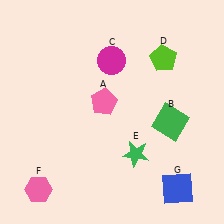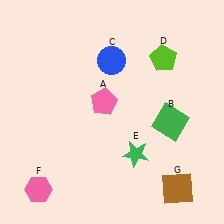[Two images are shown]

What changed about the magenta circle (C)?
In Image 1, C is magenta. In Image 2, it changed to blue.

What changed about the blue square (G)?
In Image 1, G is blue. In Image 2, it changed to brown.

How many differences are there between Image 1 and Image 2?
There are 2 differences between the two images.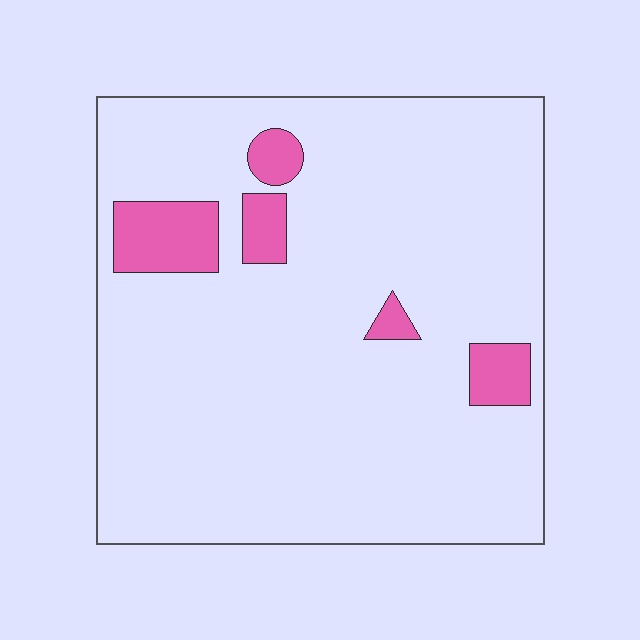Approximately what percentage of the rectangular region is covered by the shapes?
Approximately 10%.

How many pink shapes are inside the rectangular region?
5.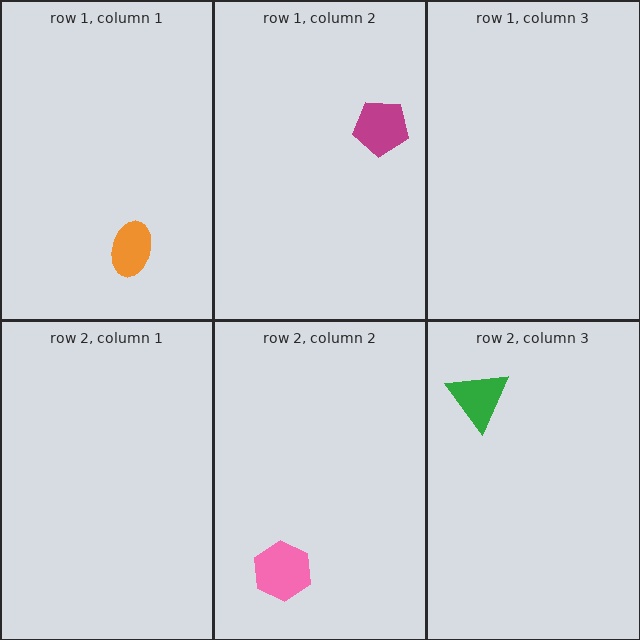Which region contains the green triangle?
The row 2, column 3 region.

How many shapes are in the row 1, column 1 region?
1.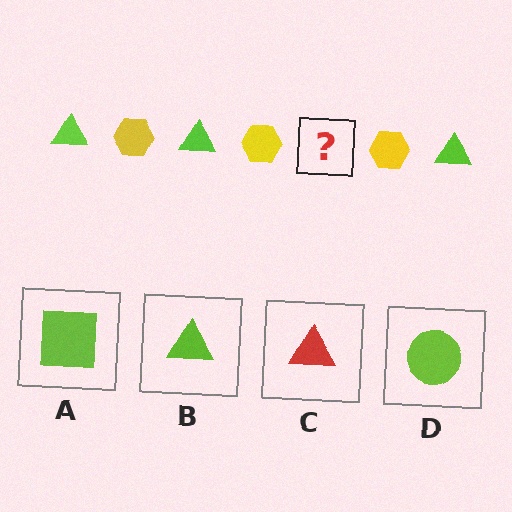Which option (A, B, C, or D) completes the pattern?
B.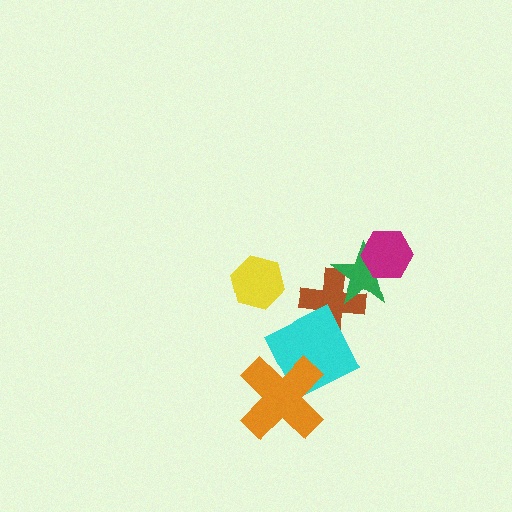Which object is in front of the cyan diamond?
The orange cross is in front of the cyan diamond.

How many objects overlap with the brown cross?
2 objects overlap with the brown cross.